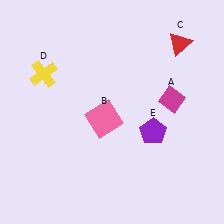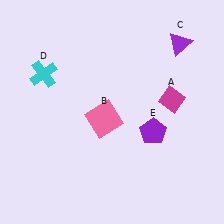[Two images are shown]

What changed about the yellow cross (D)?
In Image 1, D is yellow. In Image 2, it changed to cyan.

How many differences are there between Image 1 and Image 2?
There are 2 differences between the two images.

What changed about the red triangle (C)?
In Image 1, C is red. In Image 2, it changed to purple.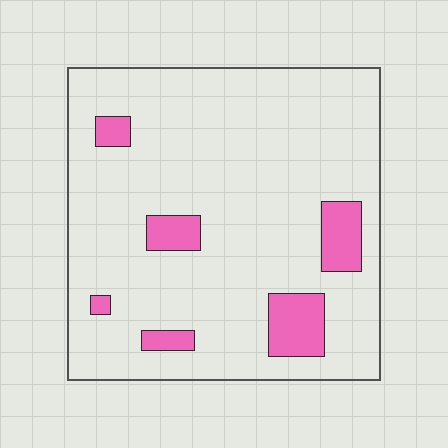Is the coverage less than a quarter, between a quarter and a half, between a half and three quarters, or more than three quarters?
Less than a quarter.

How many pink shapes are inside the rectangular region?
6.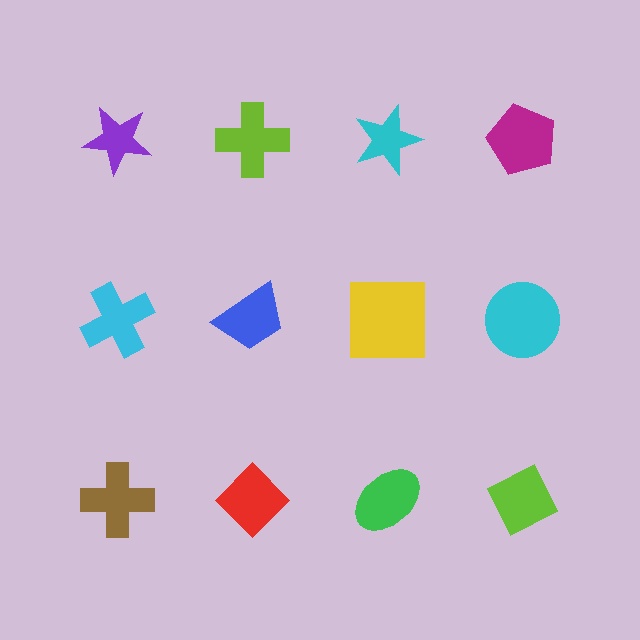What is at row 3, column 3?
A green ellipse.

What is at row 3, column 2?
A red diamond.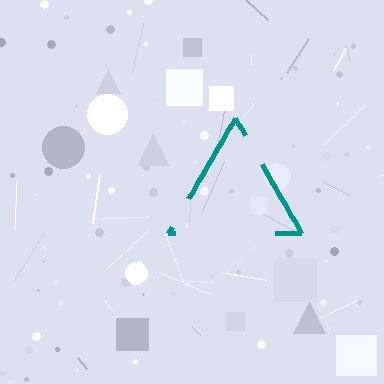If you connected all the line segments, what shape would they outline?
They would outline a triangle.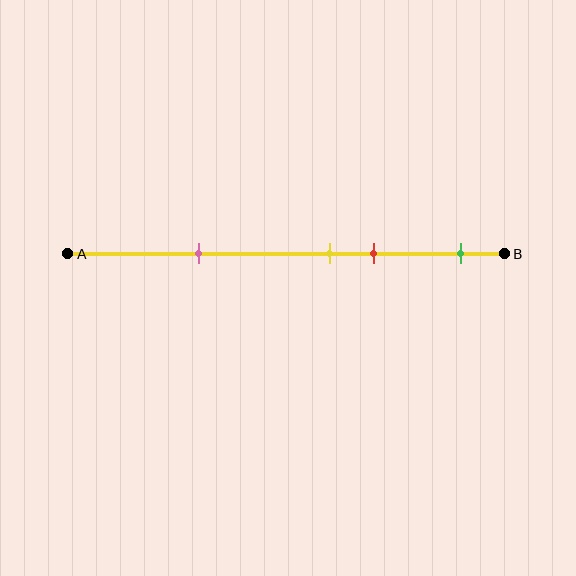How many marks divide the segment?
There are 4 marks dividing the segment.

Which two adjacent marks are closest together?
The yellow and red marks are the closest adjacent pair.